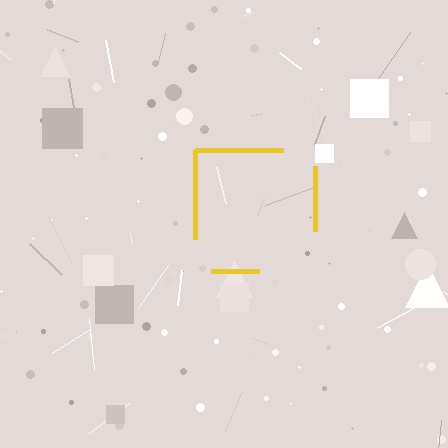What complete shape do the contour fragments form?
The contour fragments form a square.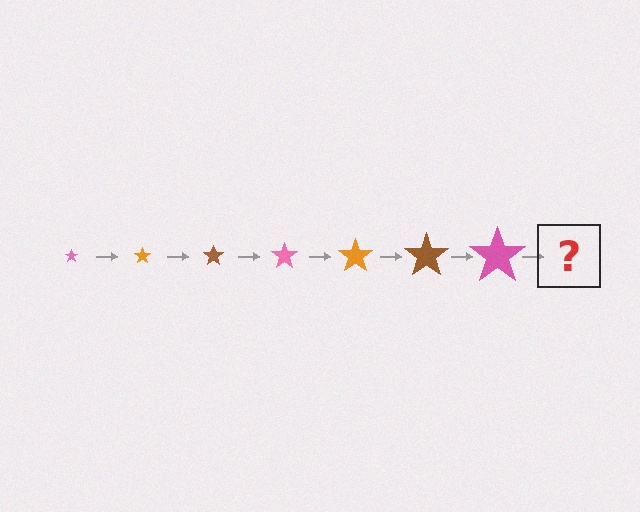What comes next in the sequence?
The next element should be an orange star, larger than the previous one.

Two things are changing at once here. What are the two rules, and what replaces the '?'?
The two rules are that the star grows larger each step and the color cycles through pink, orange, and brown. The '?' should be an orange star, larger than the previous one.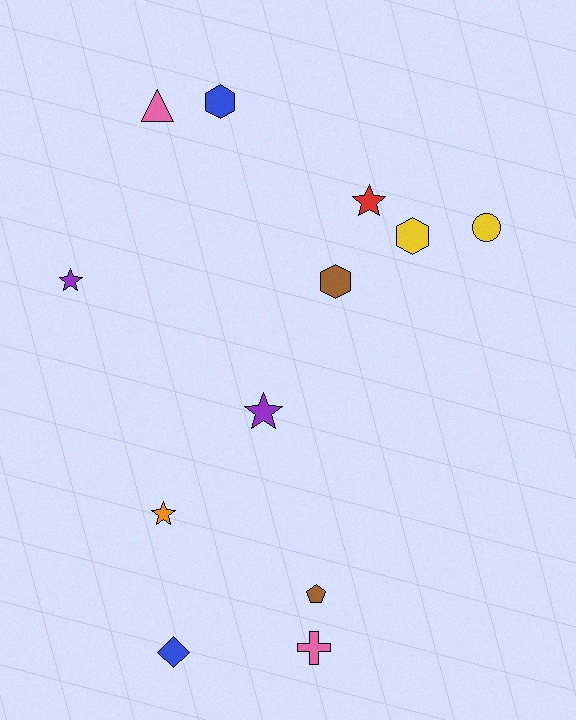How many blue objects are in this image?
There are 2 blue objects.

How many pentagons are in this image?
There is 1 pentagon.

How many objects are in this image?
There are 12 objects.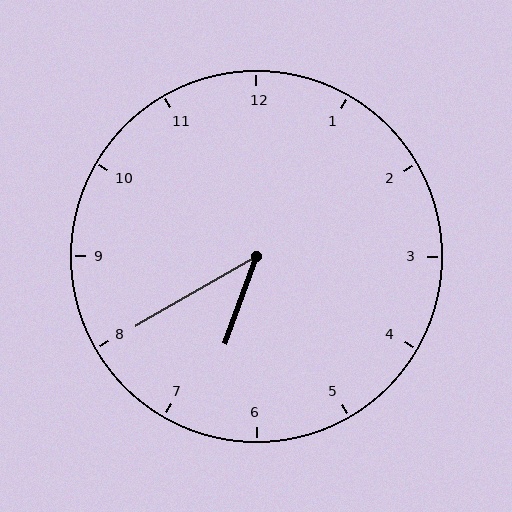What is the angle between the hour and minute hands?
Approximately 40 degrees.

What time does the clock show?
6:40.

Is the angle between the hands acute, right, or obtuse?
It is acute.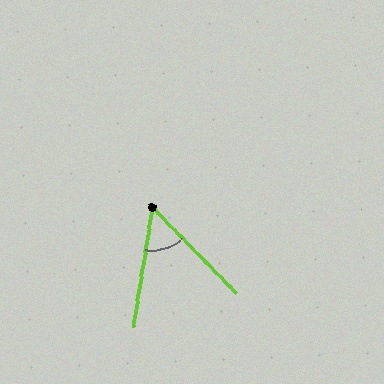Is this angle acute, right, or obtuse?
It is acute.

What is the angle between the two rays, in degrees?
Approximately 53 degrees.